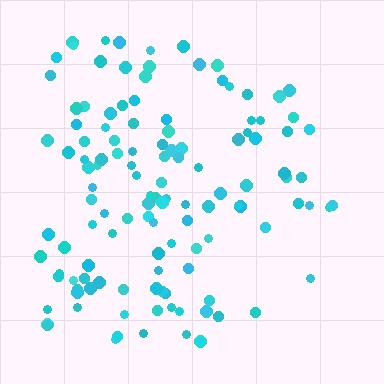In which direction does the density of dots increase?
From right to left, with the left side densest.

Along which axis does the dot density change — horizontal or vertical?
Horizontal.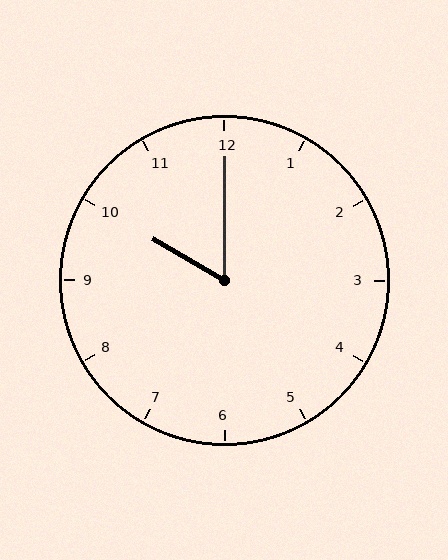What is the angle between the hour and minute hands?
Approximately 60 degrees.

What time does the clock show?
10:00.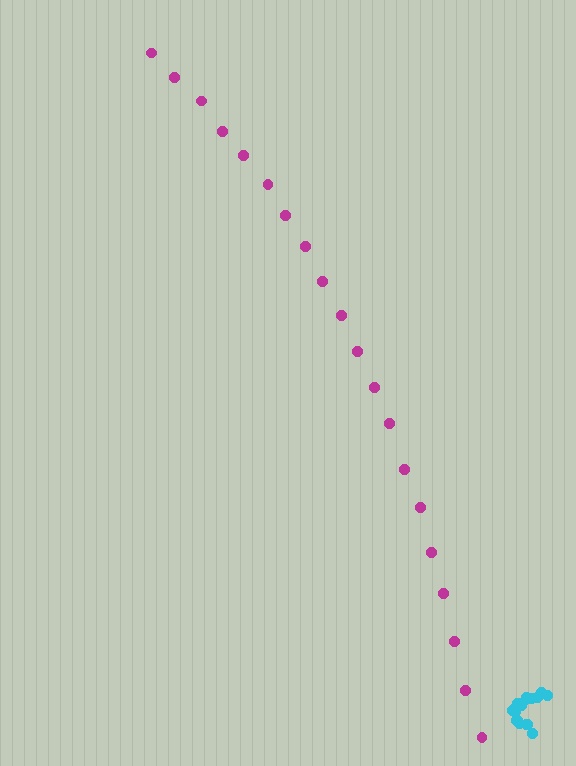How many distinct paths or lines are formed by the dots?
There are 2 distinct paths.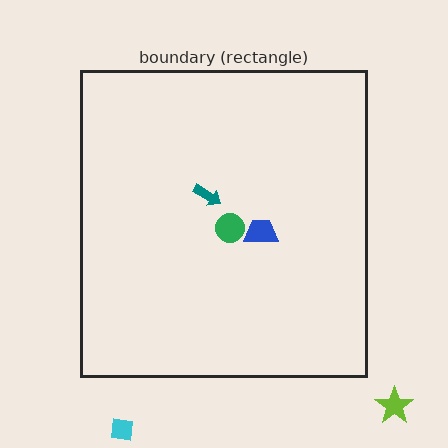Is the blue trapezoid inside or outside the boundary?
Inside.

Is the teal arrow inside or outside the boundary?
Inside.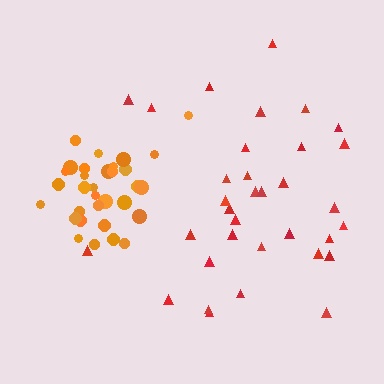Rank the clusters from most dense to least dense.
orange, red.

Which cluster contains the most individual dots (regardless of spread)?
Red (34).